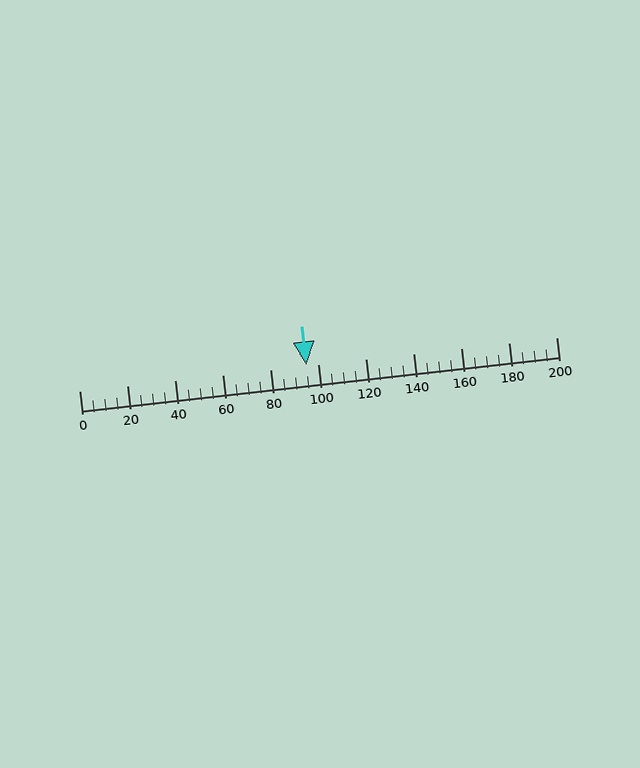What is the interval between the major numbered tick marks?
The major tick marks are spaced 20 units apart.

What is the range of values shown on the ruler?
The ruler shows values from 0 to 200.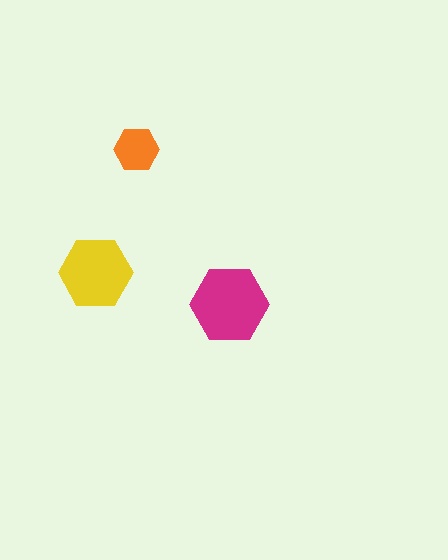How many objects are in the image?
There are 3 objects in the image.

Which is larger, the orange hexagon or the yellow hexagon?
The yellow one.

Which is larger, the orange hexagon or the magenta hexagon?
The magenta one.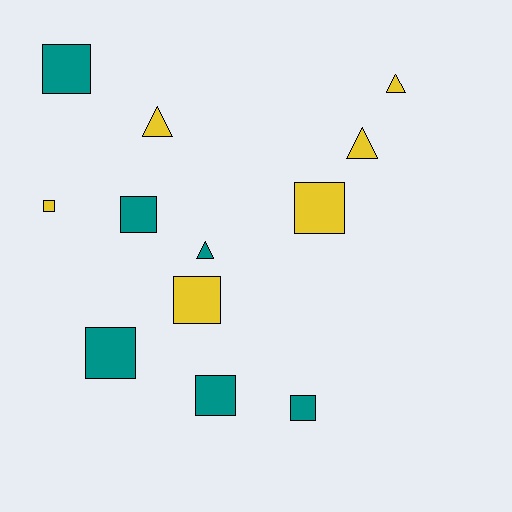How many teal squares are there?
There are 5 teal squares.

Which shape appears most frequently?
Square, with 8 objects.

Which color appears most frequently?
Yellow, with 6 objects.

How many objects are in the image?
There are 12 objects.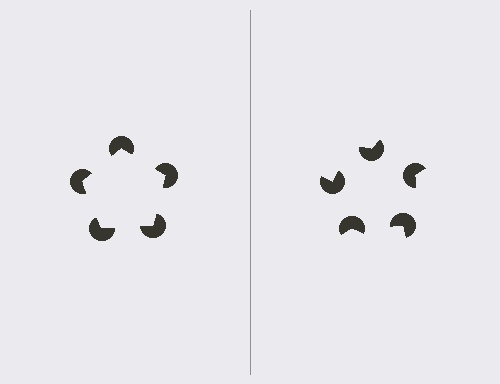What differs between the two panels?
The pac-man discs are positioned identically on both sides; only the wedge orientations differ. On the left they align to a pentagon; on the right they are misaligned.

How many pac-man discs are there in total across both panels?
10 — 5 on each side.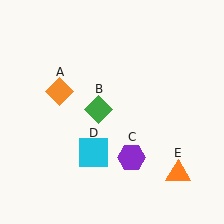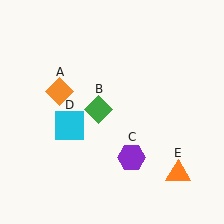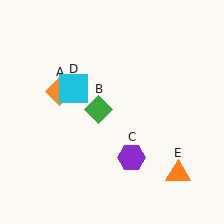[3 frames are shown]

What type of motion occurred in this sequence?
The cyan square (object D) rotated clockwise around the center of the scene.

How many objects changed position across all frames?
1 object changed position: cyan square (object D).